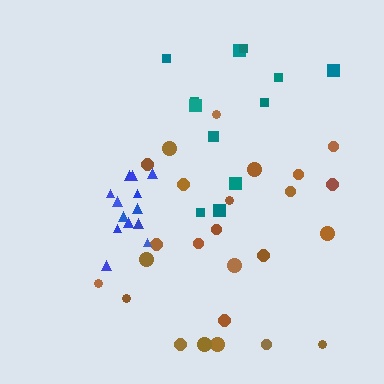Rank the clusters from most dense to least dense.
blue, brown, teal.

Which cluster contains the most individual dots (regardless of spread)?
Brown (25).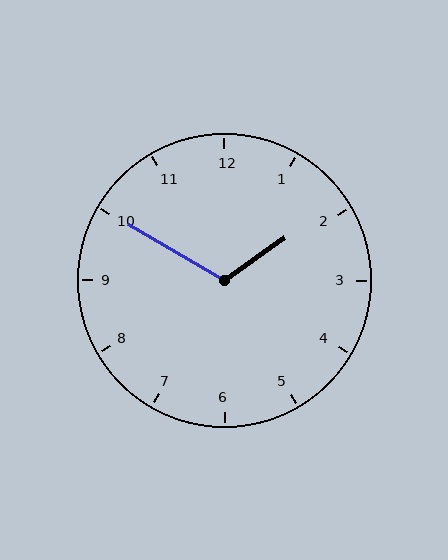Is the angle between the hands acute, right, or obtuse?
It is obtuse.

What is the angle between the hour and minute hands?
Approximately 115 degrees.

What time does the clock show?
1:50.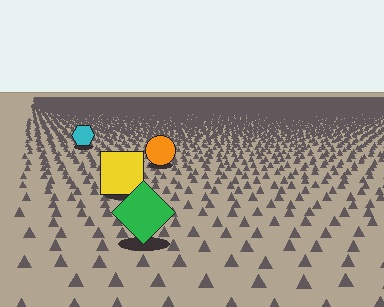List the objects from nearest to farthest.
From nearest to farthest: the green diamond, the yellow square, the orange circle, the cyan hexagon.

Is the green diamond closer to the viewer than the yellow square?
Yes. The green diamond is closer — you can tell from the texture gradient: the ground texture is coarser near it.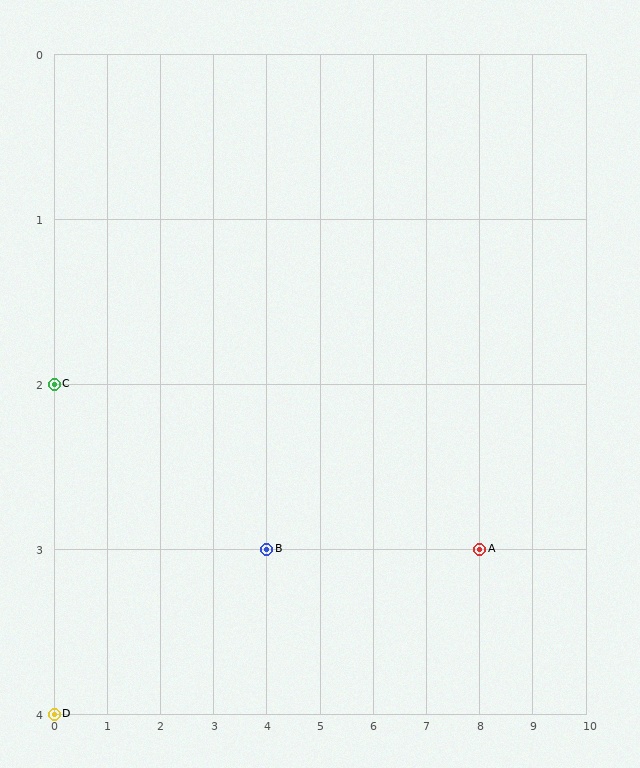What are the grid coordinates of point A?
Point A is at grid coordinates (8, 3).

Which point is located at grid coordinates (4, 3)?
Point B is at (4, 3).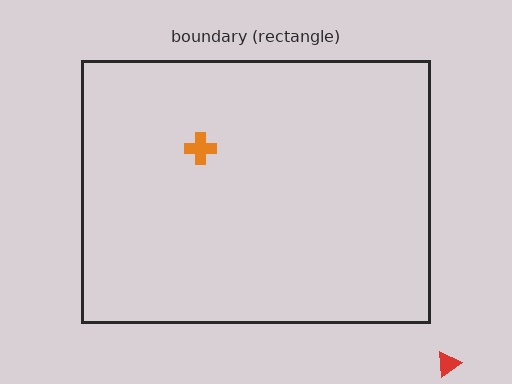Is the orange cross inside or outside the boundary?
Inside.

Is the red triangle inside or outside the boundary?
Outside.